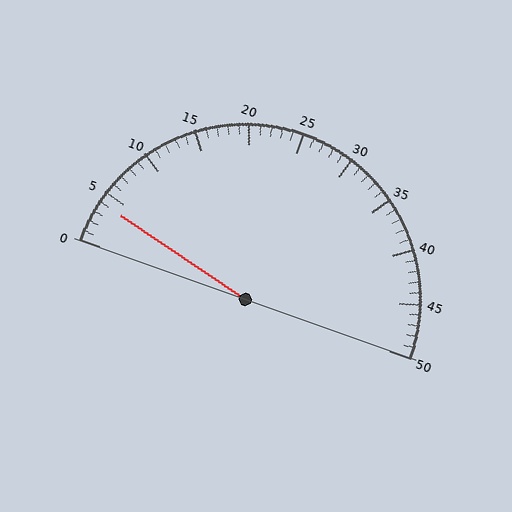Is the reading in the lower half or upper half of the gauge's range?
The reading is in the lower half of the range (0 to 50).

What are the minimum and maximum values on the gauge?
The gauge ranges from 0 to 50.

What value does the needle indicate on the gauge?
The needle indicates approximately 4.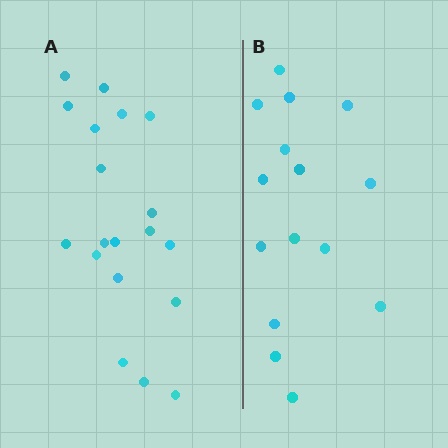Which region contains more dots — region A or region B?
Region A (the left region) has more dots.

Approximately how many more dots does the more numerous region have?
Region A has about 4 more dots than region B.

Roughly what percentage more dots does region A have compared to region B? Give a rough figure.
About 25% more.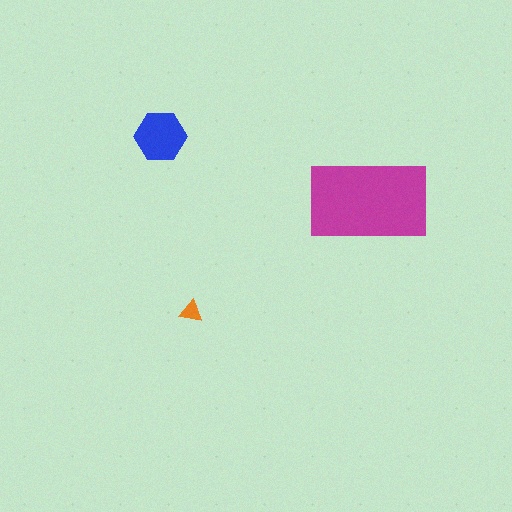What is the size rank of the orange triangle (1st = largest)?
3rd.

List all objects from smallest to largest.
The orange triangle, the blue hexagon, the magenta rectangle.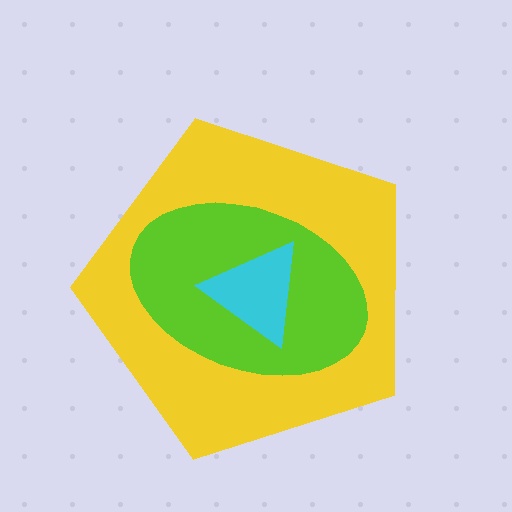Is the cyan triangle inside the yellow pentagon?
Yes.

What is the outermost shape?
The yellow pentagon.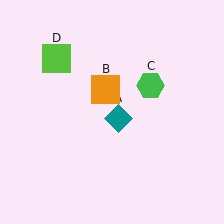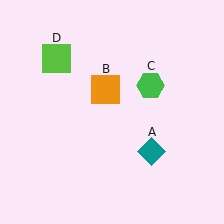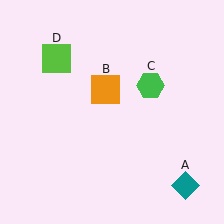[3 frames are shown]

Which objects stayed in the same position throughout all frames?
Orange square (object B) and green hexagon (object C) and lime square (object D) remained stationary.